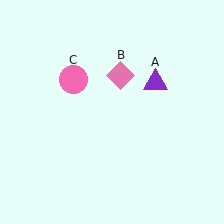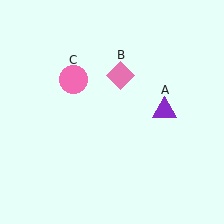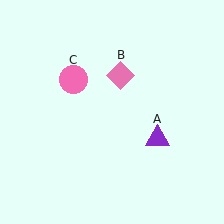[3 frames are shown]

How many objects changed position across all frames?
1 object changed position: purple triangle (object A).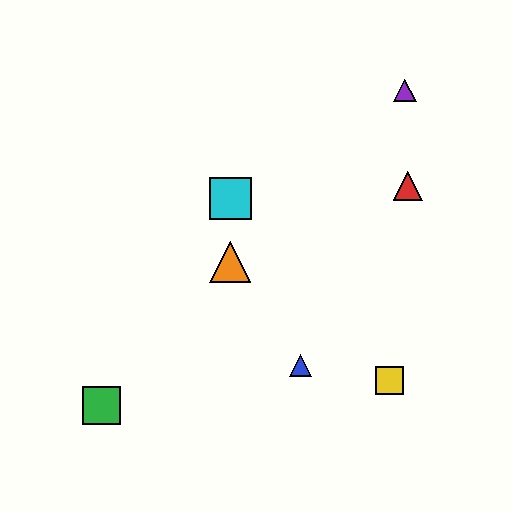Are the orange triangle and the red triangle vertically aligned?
No, the orange triangle is at x≈230 and the red triangle is at x≈408.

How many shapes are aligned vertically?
2 shapes (the orange triangle, the cyan square) are aligned vertically.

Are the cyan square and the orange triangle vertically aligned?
Yes, both are at x≈230.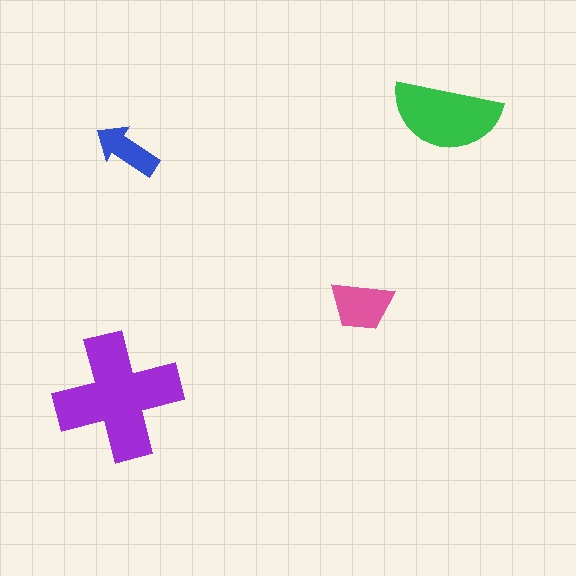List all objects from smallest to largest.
The blue arrow, the pink trapezoid, the green semicircle, the purple cross.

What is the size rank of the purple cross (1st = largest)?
1st.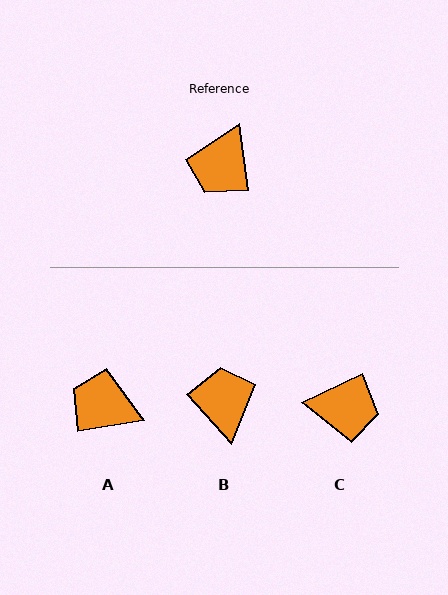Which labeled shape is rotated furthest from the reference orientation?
B, about 145 degrees away.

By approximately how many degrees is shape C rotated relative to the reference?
Approximately 107 degrees counter-clockwise.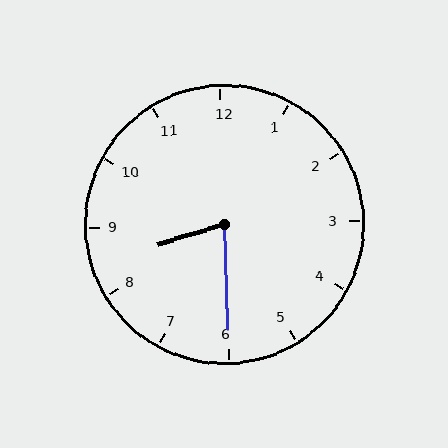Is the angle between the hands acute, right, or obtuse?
It is acute.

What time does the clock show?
8:30.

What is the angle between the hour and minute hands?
Approximately 75 degrees.